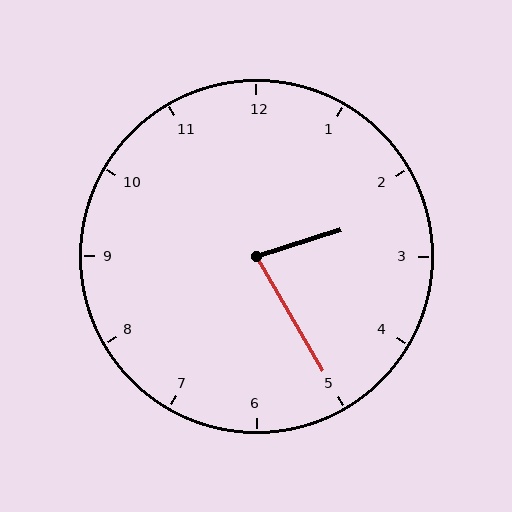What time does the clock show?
2:25.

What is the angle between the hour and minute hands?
Approximately 78 degrees.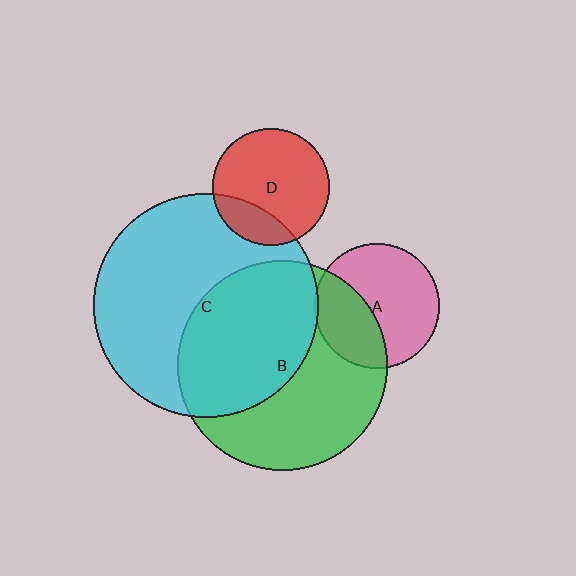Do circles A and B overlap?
Yes.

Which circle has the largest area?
Circle C (cyan).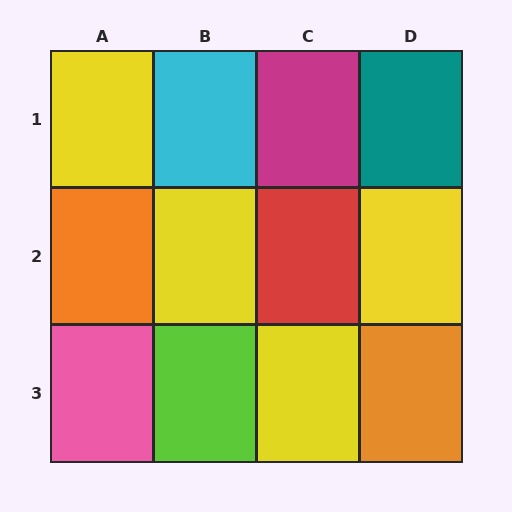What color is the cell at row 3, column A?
Pink.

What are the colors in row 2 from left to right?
Orange, yellow, red, yellow.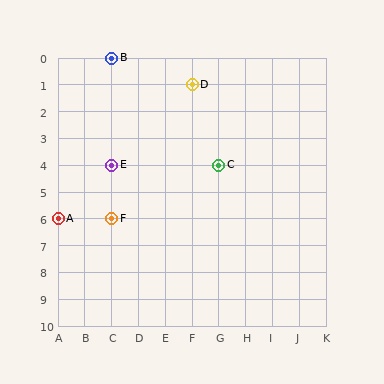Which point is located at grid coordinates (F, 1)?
Point D is at (F, 1).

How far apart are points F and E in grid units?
Points F and E are 2 rows apart.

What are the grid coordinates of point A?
Point A is at grid coordinates (A, 6).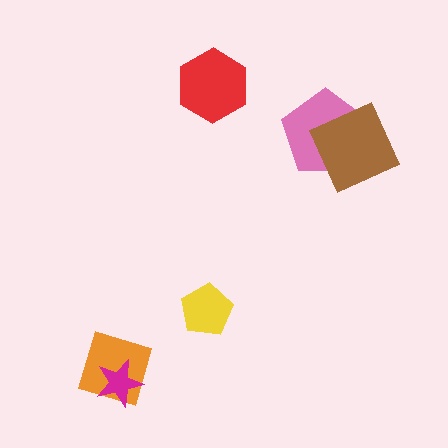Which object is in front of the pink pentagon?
The brown square is in front of the pink pentagon.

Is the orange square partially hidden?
Yes, it is partially covered by another shape.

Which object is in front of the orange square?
The magenta star is in front of the orange square.